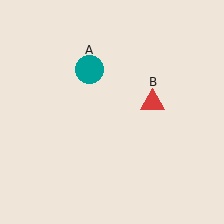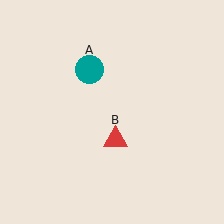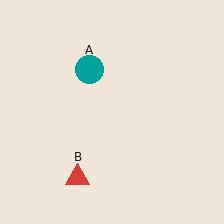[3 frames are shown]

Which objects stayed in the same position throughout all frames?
Teal circle (object A) remained stationary.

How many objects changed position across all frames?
1 object changed position: red triangle (object B).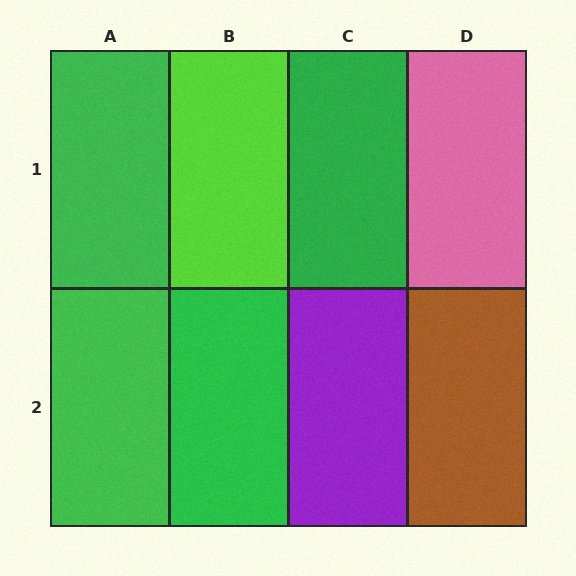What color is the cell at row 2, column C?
Purple.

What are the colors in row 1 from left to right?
Green, lime, green, pink.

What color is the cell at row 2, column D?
Brown.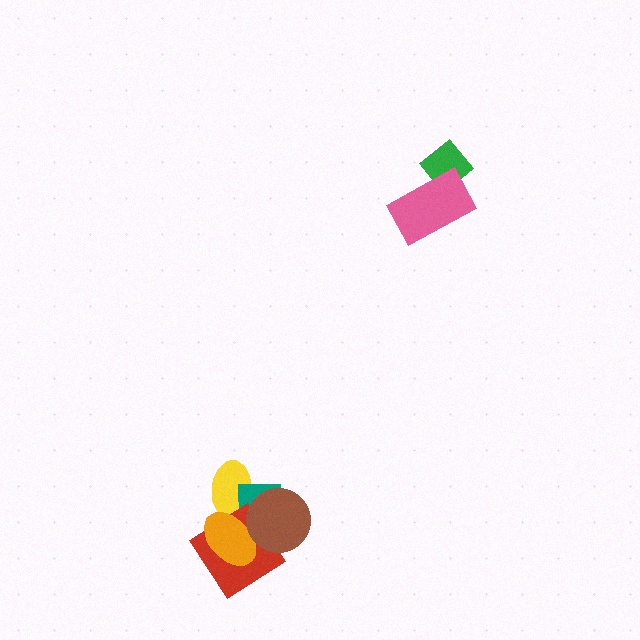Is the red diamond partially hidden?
Yes, it is partially covered by another shape.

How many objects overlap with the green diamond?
1 object overlaps with the green diamond.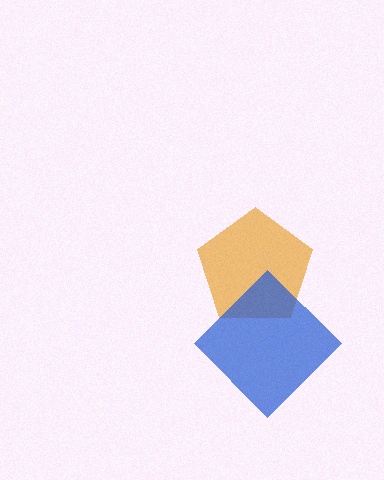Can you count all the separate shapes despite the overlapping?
Yes, there are 2 separate shapes.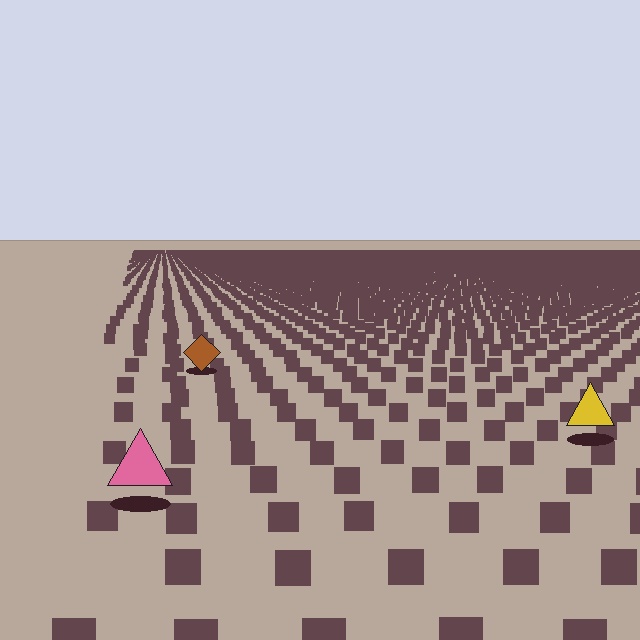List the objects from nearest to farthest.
From nearest to farthest: the pink triangle, the yellow triangle, the brown diamond.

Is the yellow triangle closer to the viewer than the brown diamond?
Yes. The yellow triangle is closer — you can tell from the texture gradient: the ground texture is coarser near it.